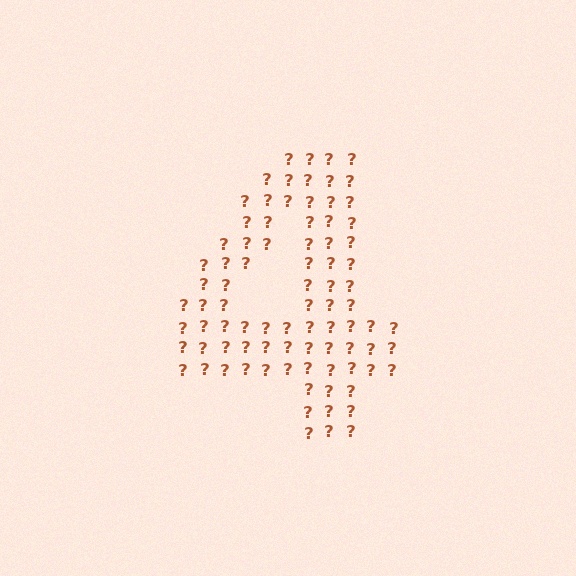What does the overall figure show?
The overall figure shows the digit 4.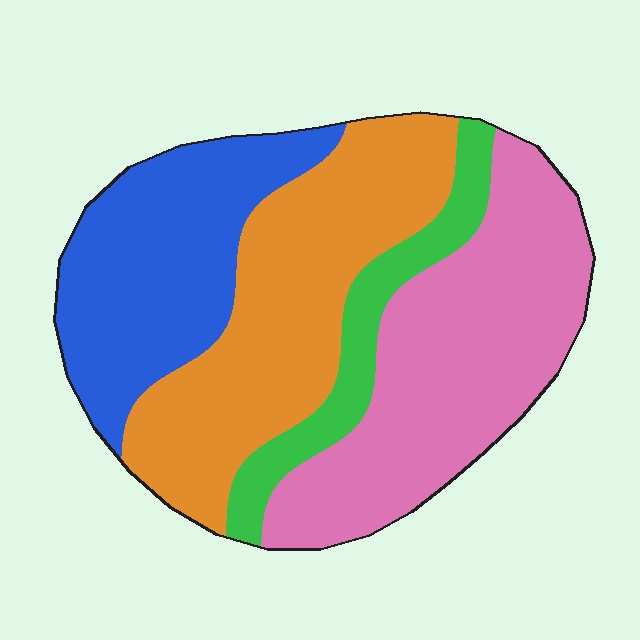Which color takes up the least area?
Green, at roughly 10%.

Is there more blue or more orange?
Orange.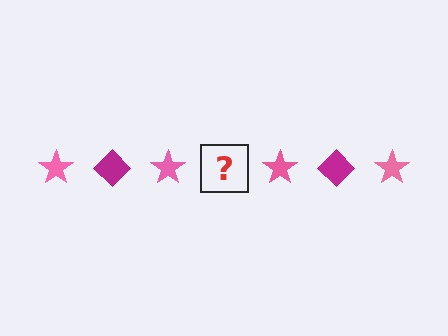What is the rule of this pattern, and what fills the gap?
The rule is that the pattern alternates between pink star and magenta diamond. The gap should be filled with a magenta diamond.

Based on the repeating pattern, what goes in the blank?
The blank should be a magenta diamond.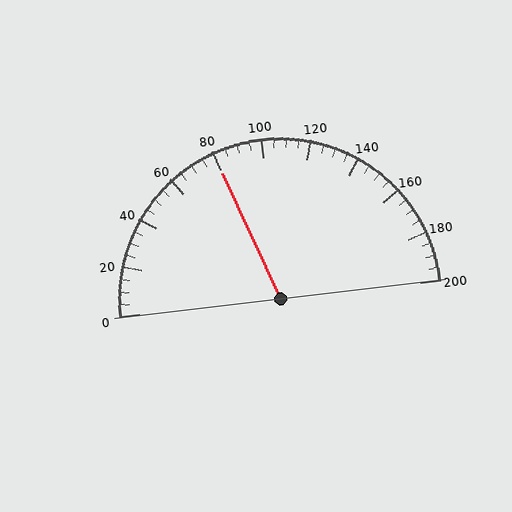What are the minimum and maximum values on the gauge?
The gauge ranges from 0 to 200.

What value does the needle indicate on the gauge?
The needle indicates approximately 80.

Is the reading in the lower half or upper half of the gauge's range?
The reading is in the lower half of the range (0 to 200).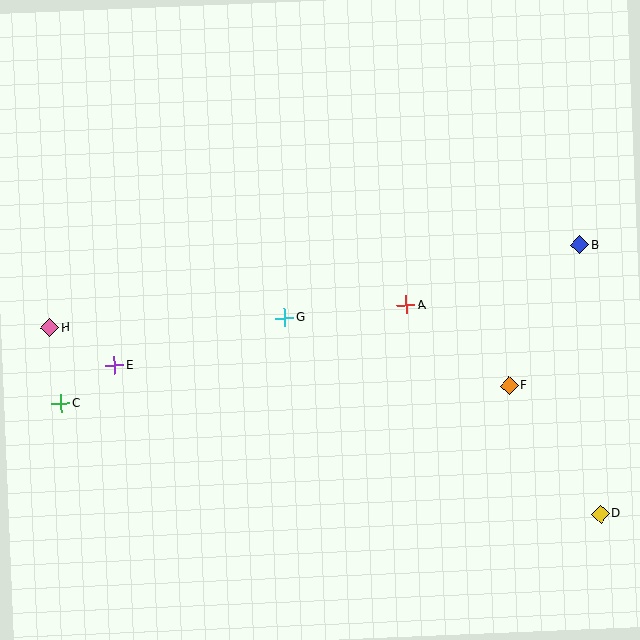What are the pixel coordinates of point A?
Point A is at (406, 305).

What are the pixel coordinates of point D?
Point D is at (601, 514).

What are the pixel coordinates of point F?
Point F is at (509, 385).